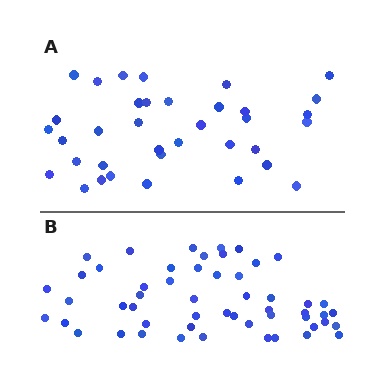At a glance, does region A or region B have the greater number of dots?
Region B (the bottom region) has more dots.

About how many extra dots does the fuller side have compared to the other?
Region B has approximately 15 more dots than region A.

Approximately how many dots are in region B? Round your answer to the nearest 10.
About 50 dots. (The exact count is 53, which rounds to 50.)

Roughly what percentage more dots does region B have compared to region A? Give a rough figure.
About 45% more.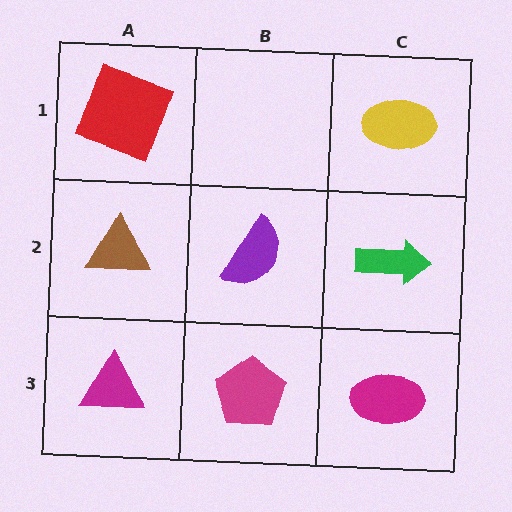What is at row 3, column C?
A magenta ellipse.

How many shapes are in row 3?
3 shapes.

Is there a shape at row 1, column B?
No, that cell is empty.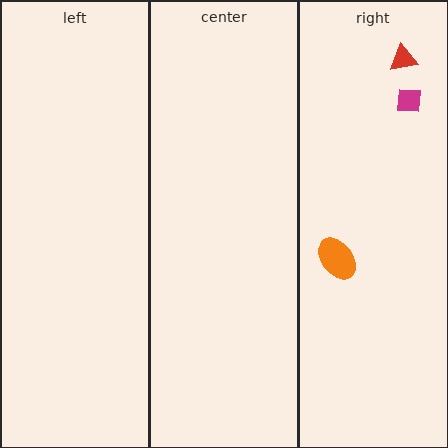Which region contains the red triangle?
The right region.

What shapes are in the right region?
The orange ellipse, the magenta square, the red triangle.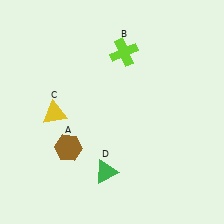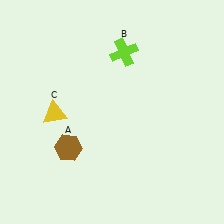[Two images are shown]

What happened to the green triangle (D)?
The green triangle (D) was removed in Image 2. It was in the bottom-left area of Image 1.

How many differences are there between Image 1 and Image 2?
There is 1 difference between the two images.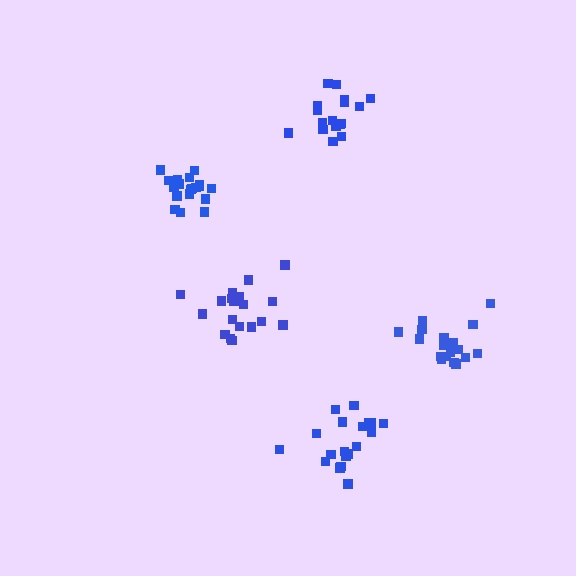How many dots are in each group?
Group 1: 20 dots, Group 2: 17 dots, Group 3: 20 dots, Group 4: 19 dots, Group 5: 19 dots (95 total).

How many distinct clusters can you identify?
There are 5 distinct clusters.